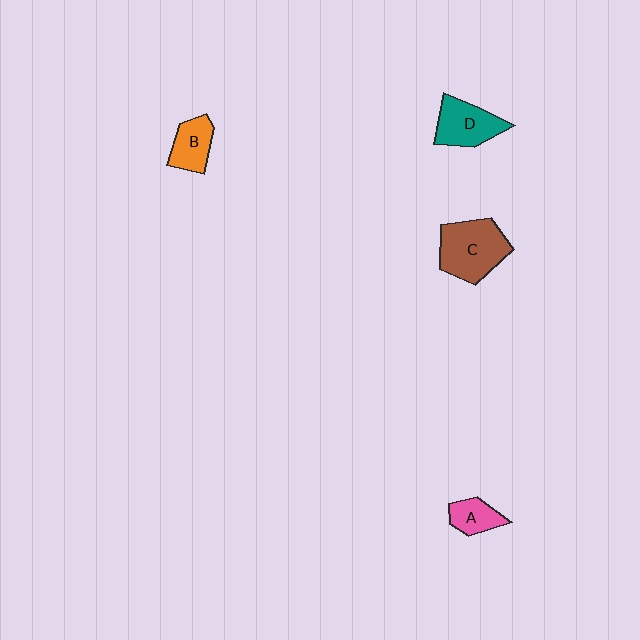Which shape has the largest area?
Shape C (brown).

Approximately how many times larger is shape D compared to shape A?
Approximately 1.6 times.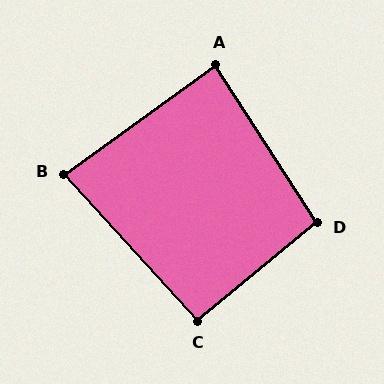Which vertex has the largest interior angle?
D, at approximately 96 degrees.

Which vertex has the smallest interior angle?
B, at approximately 84 degrees.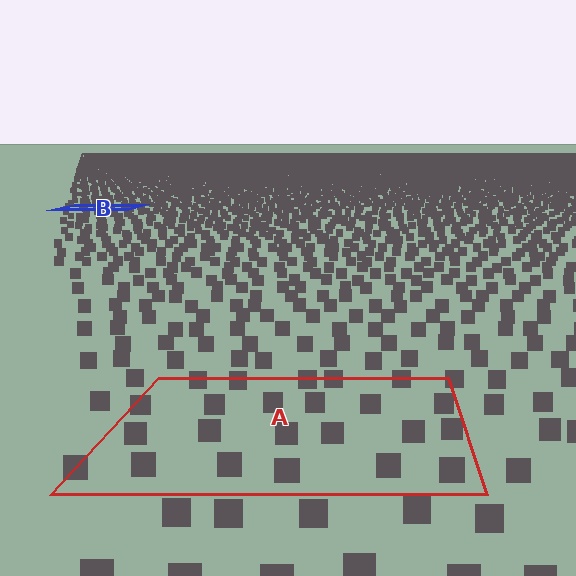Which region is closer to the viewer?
Region A is closer. The texture elements there are larger and more spread out.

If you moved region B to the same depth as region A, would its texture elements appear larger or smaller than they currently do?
They would appear larger. At a closer depth, the same texture elements are projected at a bigger on-screen size.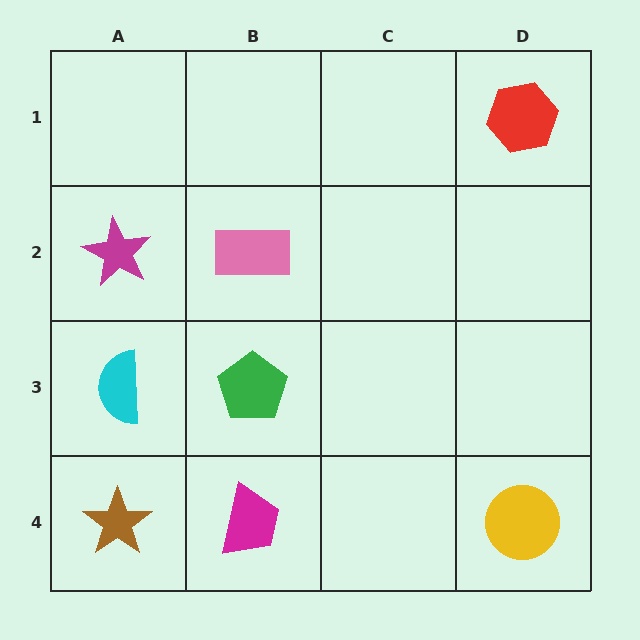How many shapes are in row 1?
1 shape.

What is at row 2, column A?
A magenta star.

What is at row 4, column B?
A magenta trapezoid.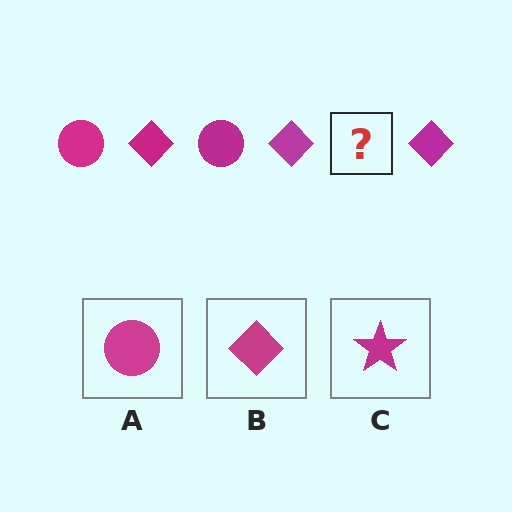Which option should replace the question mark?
Option A.